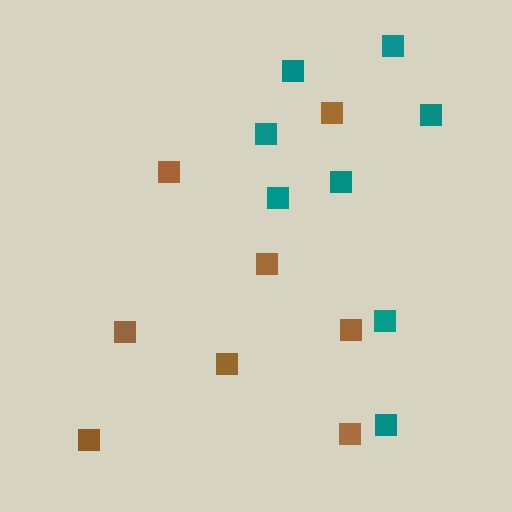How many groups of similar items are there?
There are 2 groups: one group of teal squares (8) and one group of brown squares (8).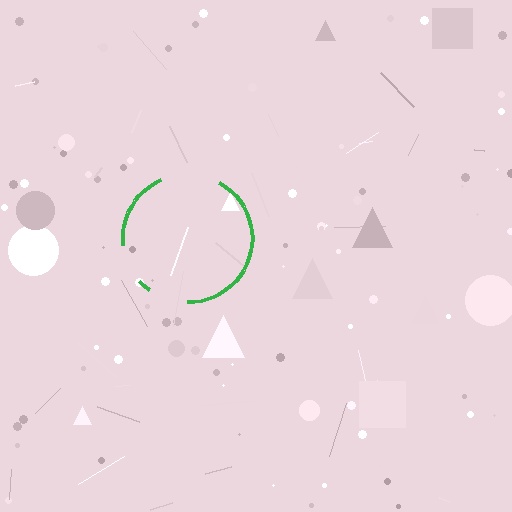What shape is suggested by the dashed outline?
The dashed outline suggests a circle.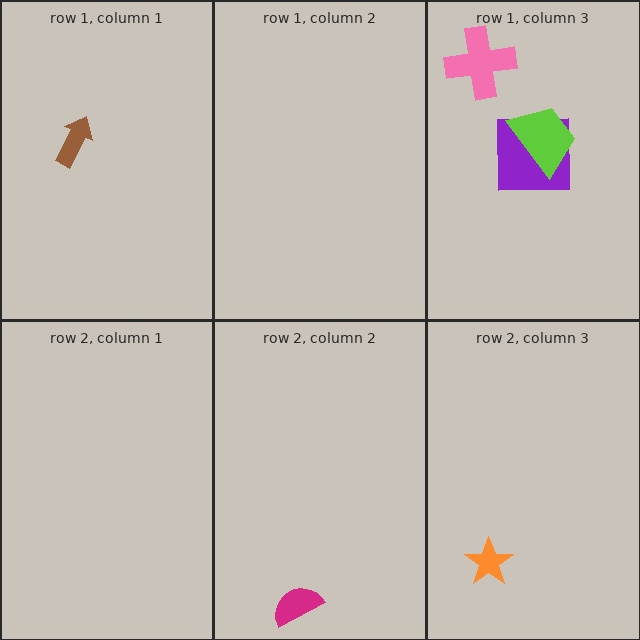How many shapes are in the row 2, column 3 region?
1.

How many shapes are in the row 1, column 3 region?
3.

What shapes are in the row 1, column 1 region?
The brown arrow.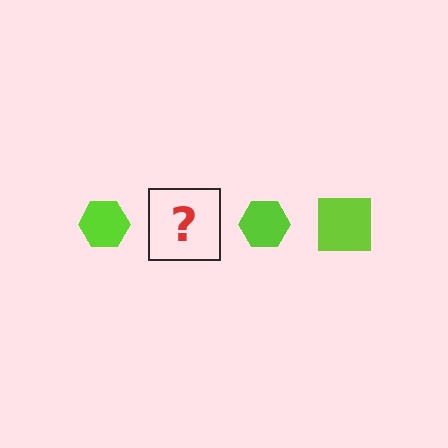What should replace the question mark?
The question mark should be replaced with a lime square.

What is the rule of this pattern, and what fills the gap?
The rule is that the pattern cycles through hexagon, square shapes in lime. The gap should be filled with a lime square.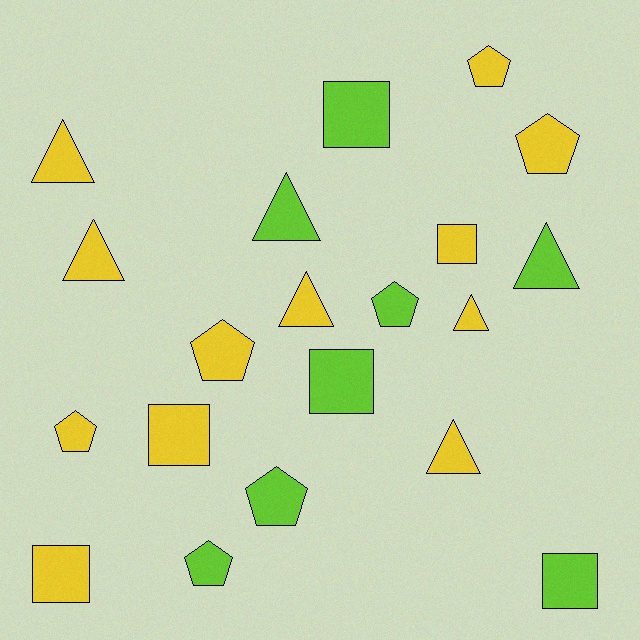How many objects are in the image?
There are 20 objects.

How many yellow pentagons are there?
There are 4 yellow pentagons.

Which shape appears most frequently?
Pentagon, with 7 objects.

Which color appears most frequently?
Yellow, with 12 objects.